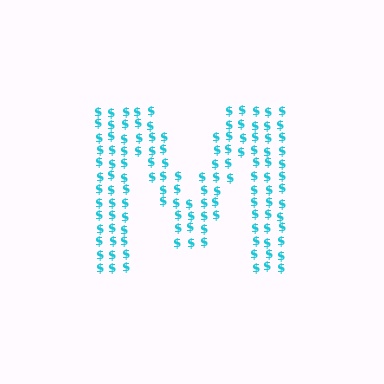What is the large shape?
The large shape is the letter M.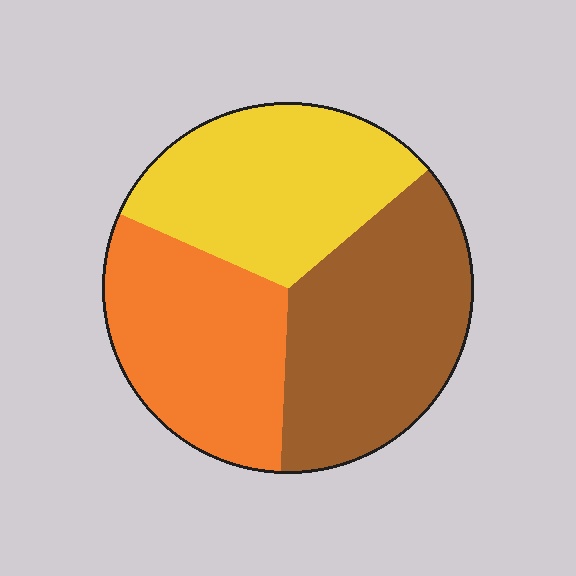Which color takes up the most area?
Brown, at roughly 35%.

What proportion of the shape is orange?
Orange takes up about one third (1/3) of the shape.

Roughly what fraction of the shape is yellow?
Yellow takes up about one third (1/3) of the shape.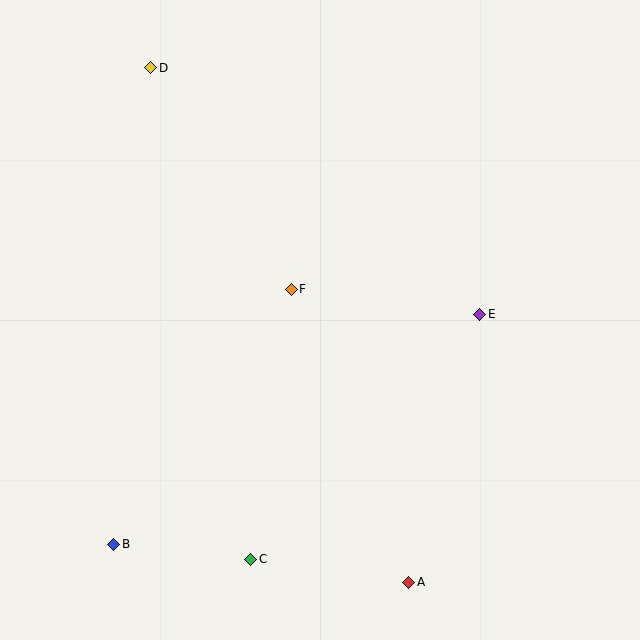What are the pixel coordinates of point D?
Point D is at (151, 68).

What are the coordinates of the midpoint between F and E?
The midpoint between F and E is at (386, 302).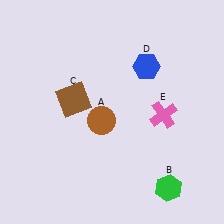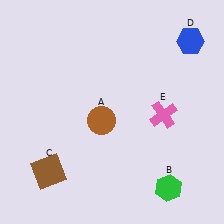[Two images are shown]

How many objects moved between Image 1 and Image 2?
2 objects moved between the two images.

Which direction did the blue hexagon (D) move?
The blue hexagon (D) moved right.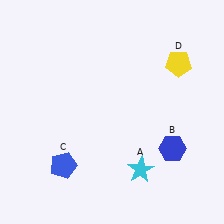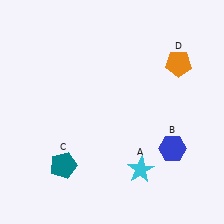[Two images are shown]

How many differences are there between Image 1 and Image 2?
There are 2 differences between the two images.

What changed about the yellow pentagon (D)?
In Image 1, D is yellow. In Image 2, it changed to orange.